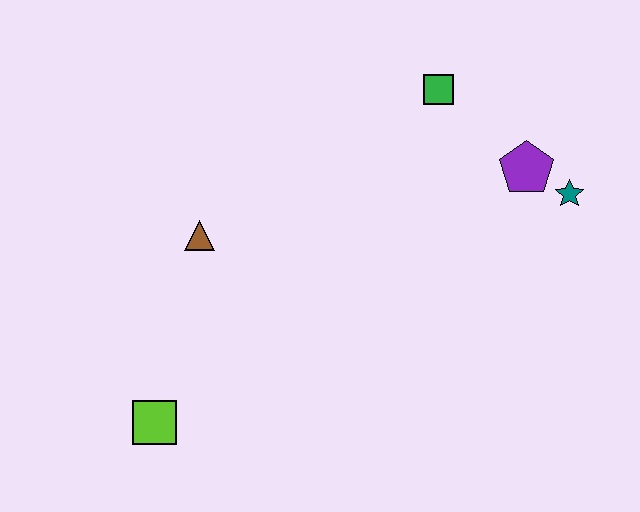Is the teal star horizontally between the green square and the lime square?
No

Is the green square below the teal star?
No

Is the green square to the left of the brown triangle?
No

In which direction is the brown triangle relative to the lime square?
The brown triangle is above the lime square.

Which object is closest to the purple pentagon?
The teal star is closest to the purple pentagon.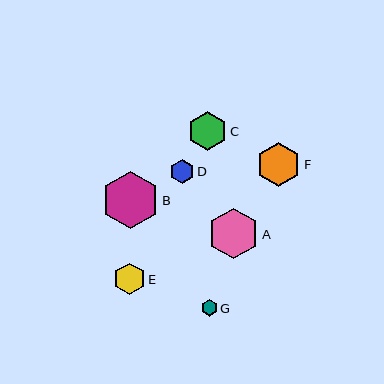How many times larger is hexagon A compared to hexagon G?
Hexagon A is approximately 3.1 times the size of hexagon G.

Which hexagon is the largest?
Hexagon B is the largest with a size of approximately 57 pixels.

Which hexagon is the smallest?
Hexagon G is the smallest with a size of approximately 16 pixels.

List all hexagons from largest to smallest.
From largest to smallest: B, A, F, C, E, D, G.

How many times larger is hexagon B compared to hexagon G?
Hexagon B is approximately 3.5 times the size of hexagon G.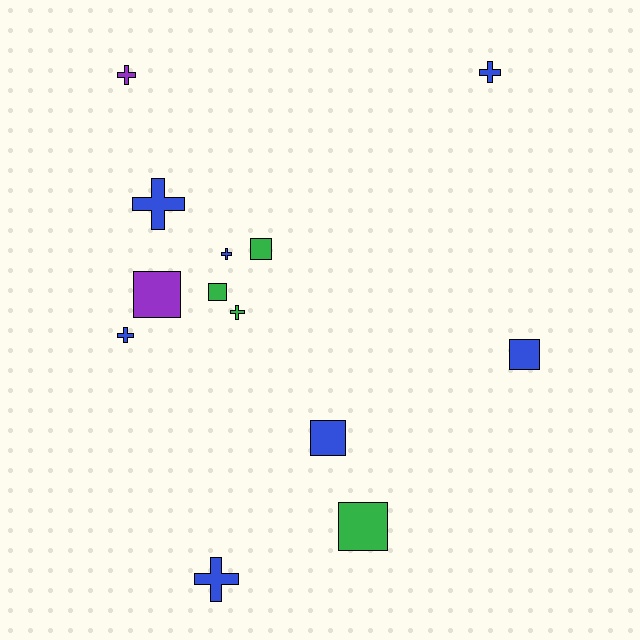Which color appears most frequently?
Blue, with 7 objects.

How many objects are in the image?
There are 13 objects.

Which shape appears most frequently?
Cross, with 7 objects.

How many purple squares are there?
There is 1 purple square.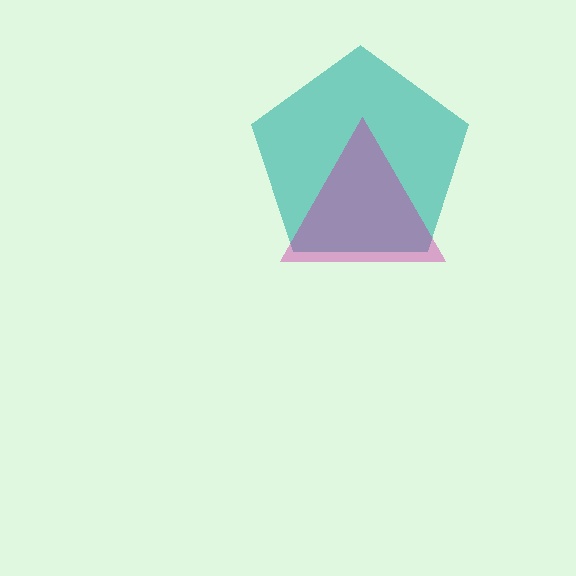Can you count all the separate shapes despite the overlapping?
Yes, there are 2 separate shapes.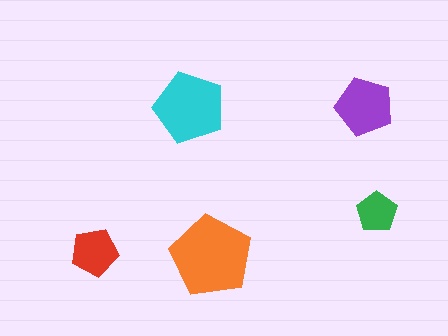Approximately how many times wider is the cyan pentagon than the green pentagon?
About 2 times wider.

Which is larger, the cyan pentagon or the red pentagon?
The cyan one.